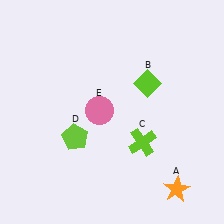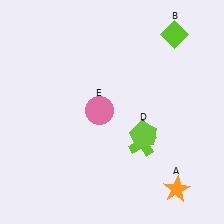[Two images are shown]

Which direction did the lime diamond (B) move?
The lime diamond (B) moved up.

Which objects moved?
The objects that moved are: the lime diamond (B), the lime pentagon (D).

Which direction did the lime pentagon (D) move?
The lime pentagon (D) moved right.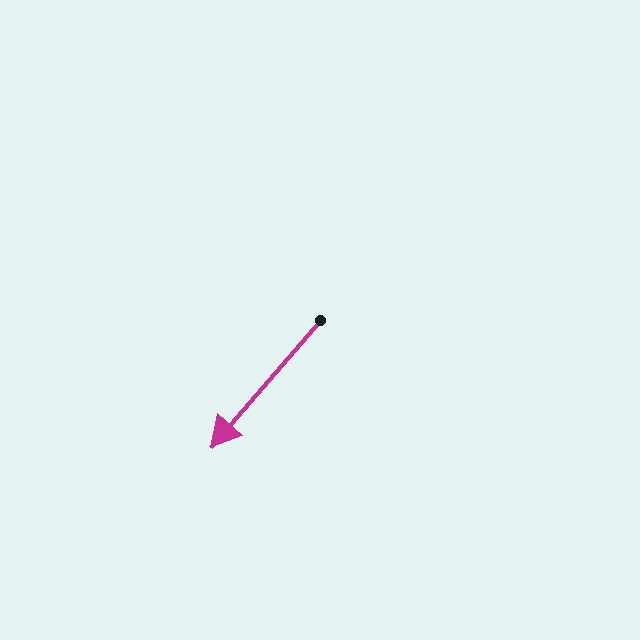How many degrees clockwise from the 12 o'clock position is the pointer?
Approximately 221 degrees.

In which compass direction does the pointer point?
Southwest.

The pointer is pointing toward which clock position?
Roughly 7 o'clock.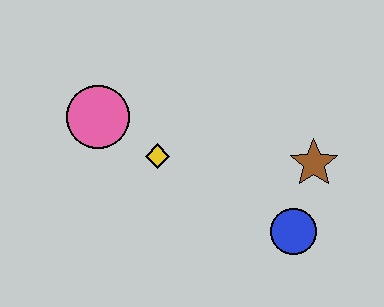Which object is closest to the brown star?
The blue circle is closest to the brown star.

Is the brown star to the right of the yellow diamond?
Yes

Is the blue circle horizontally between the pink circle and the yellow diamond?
No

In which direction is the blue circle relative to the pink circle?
The blue circle is to the right of the pink circle.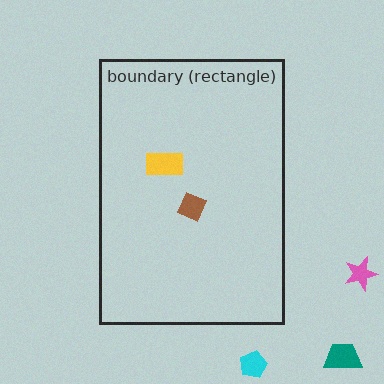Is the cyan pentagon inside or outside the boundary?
Outside.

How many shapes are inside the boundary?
2 inside, 3 outside.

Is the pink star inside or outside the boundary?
Outside.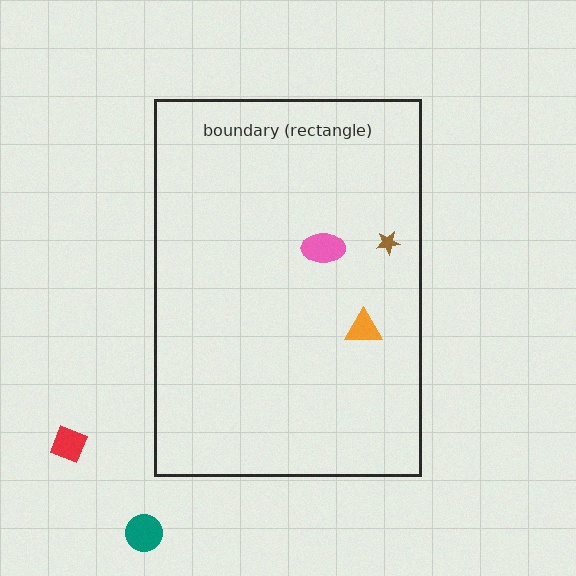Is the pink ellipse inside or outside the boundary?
Inside.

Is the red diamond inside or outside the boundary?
Outside.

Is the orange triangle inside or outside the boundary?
Inside.